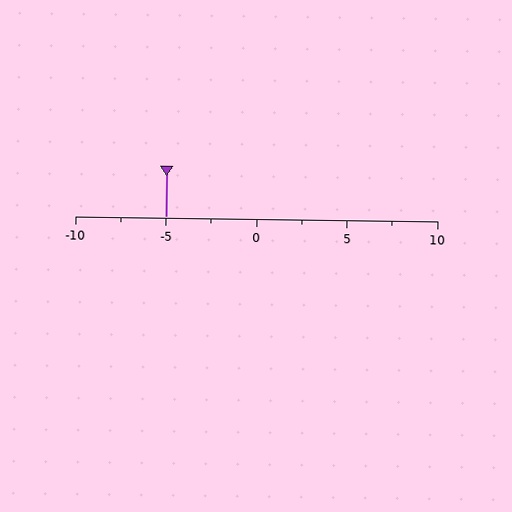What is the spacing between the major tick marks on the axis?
The major ticks are spaced 5 apart.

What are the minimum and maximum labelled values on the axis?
The axis runs from -10 to 10.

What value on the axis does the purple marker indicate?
The marker indicates approximately -5.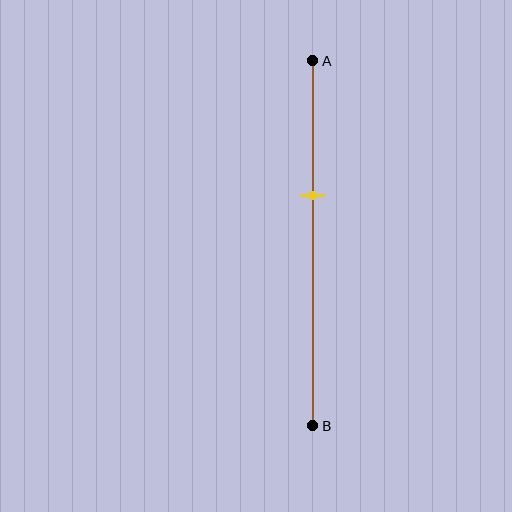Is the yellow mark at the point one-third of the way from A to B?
No, the mark is at about 35% from A, not at the 33% one-third point.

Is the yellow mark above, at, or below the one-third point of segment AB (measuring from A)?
The yellow mark is below the one-third point of segment AB.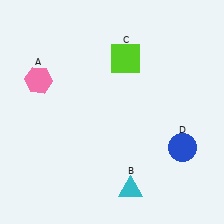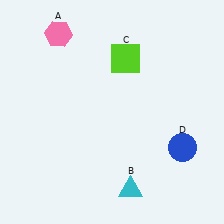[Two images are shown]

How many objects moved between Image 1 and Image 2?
1 object moved between the two images.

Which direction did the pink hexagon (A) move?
The pink hexagon (A) moved up.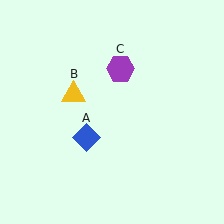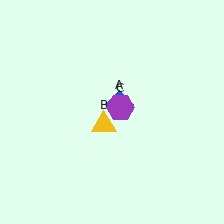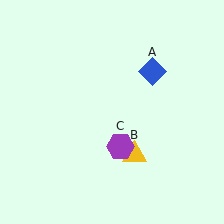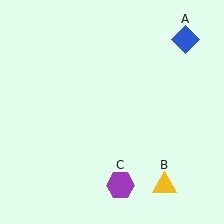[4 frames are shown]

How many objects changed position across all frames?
3 objects changed position: blue diamond (object A), yellow triangle (object B), purple hexagon (object C).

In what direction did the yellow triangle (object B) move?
The yellow triangle (object B) moved down and to the right.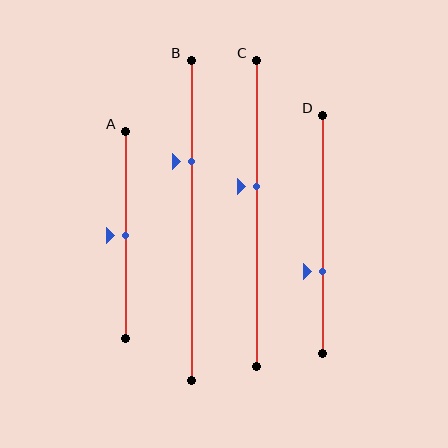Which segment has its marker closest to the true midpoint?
Segment A has its marker closest to the true midpoint.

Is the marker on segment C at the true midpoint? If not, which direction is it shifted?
No, the marker on segment C is shifted upward by about 9% of the segment length.